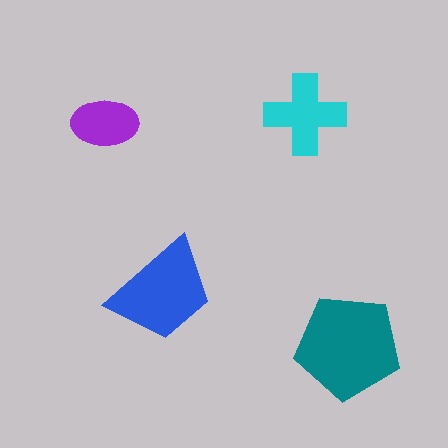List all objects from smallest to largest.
The purple ellipse, the cyan cross, the blue trapezoid, the teal pentagon.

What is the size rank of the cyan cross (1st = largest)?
3rd.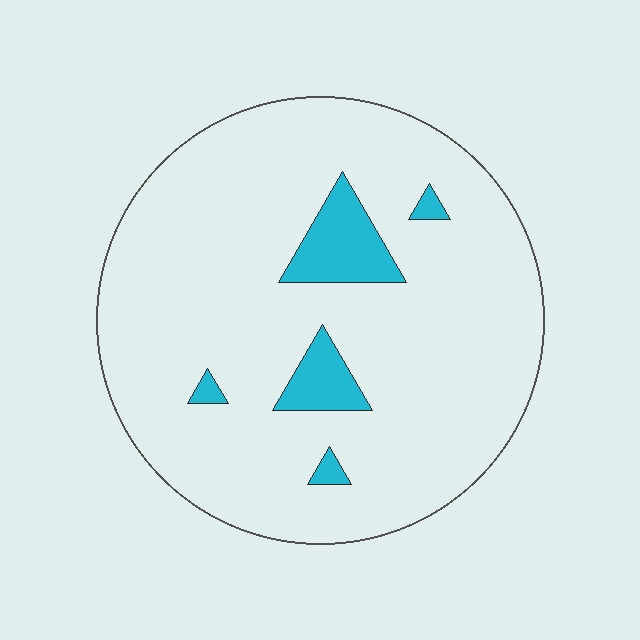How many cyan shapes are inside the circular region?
5.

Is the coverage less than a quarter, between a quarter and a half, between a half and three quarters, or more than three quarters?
Less than a quarter.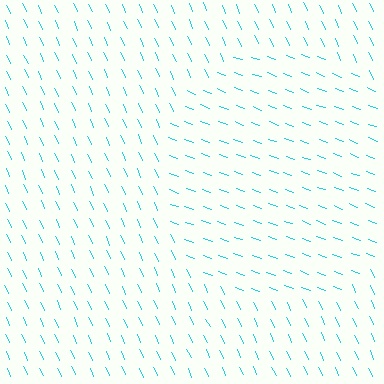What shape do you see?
I see a circle.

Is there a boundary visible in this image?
Yes, there is a texture boundary formed by a change in line orientation.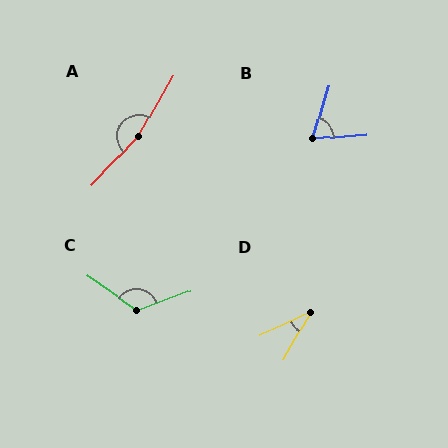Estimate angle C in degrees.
Approximately 125 degrees.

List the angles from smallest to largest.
D (36°), B (69°), C (125°), A (167°).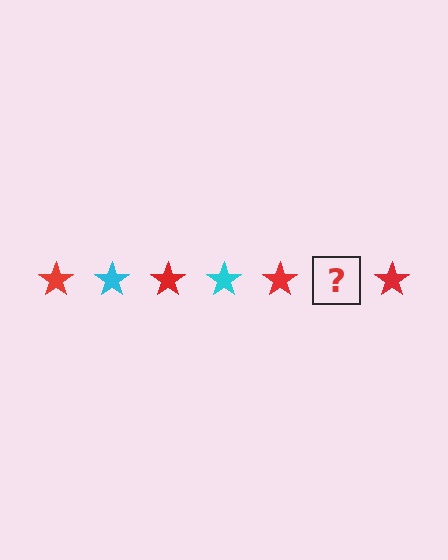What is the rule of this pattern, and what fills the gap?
The rule is that the pattern cycles through red, cyan stars. The gap should be filled with a cyan star.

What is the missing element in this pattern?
The missing element is a cyan star.